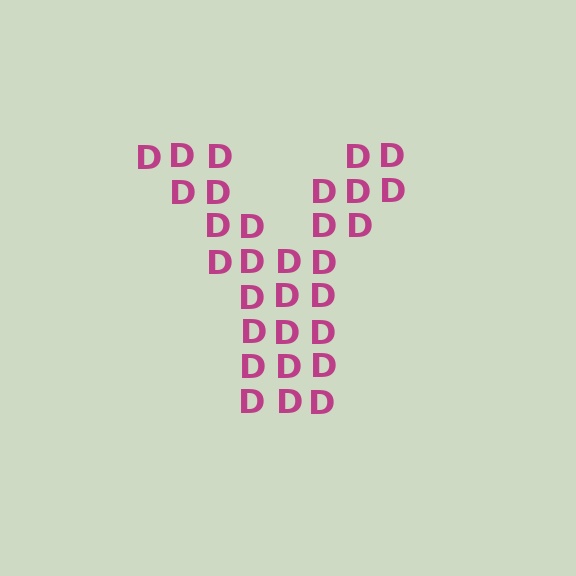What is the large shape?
The large shape is the letter Y.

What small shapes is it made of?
It is made of small letter D's.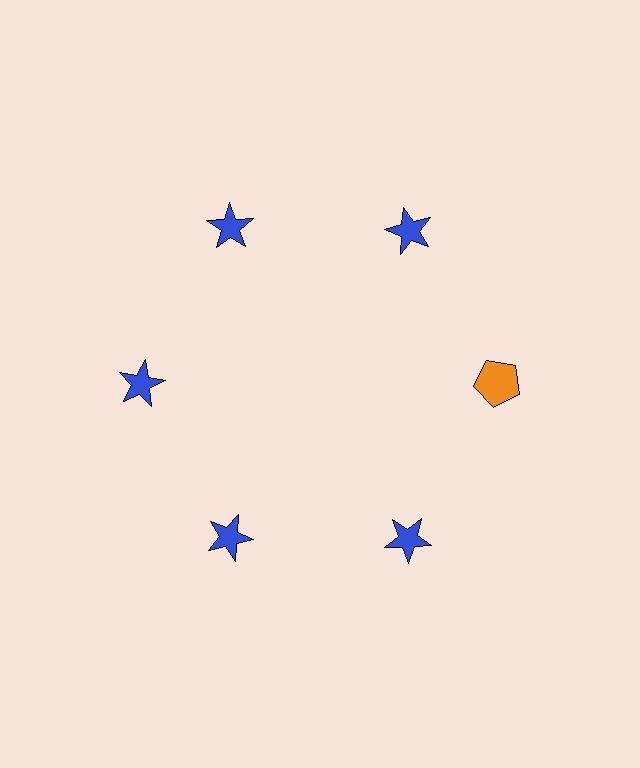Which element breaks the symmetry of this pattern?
The orange pentagon at roughly the 3 o'clock position breaks the symmetry. All other shapes are blue stars.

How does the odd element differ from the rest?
It differs in both color (orange instead of blue) and shape (pentagon instead of star).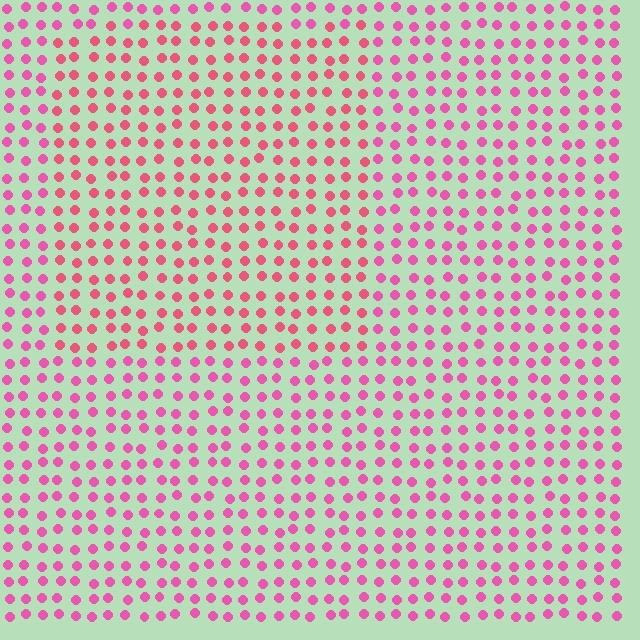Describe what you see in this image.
The image is filled with small pink elements in a uniform arrangement. A rectangle-shaped region is visible where the elements are tinted to a slightly different hue, forming a subtle color boundary.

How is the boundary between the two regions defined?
The boundary is defined purely by a slight shift in hue (about 23 degrees). Spacing, size, and orientation are identical on both sides.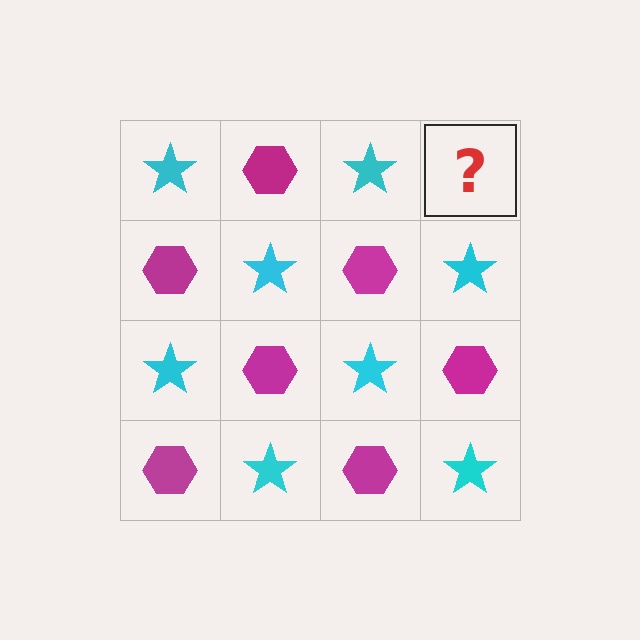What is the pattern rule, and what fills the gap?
The rule is that it alternates cyan star and magenta hexagon in a checkerboard pattern. The gap should be filled with a magenta hexagon.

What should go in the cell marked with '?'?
The missing cell should contain a magenta hexagon.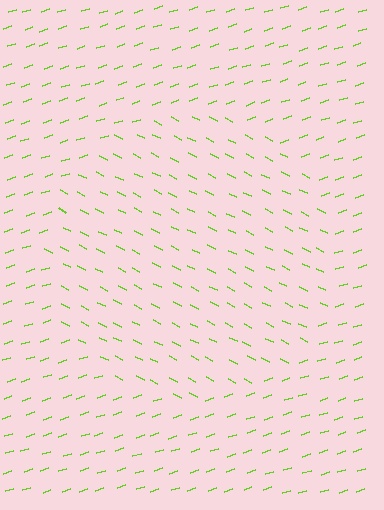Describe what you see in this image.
The image is filled with small lime line segments. A circle region in the image has lines oriented differently from the surrounding lines, creating a visible texture boundary.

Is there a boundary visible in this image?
Yes, there is a texture boundary formed by a change in line orientation.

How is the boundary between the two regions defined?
The boundary is defined purely by a change in line orientation (approximately 45 degrees difference). All lines are the same color and thickness.